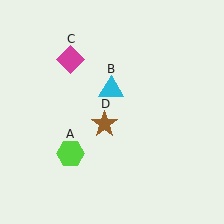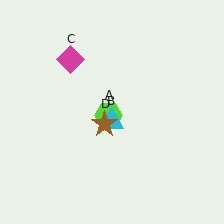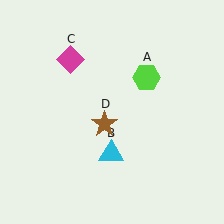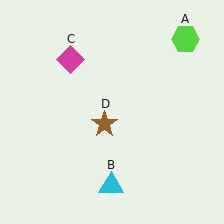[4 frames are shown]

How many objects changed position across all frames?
2 objects changed position: lime hexagon (object A), cyan triangle (object B).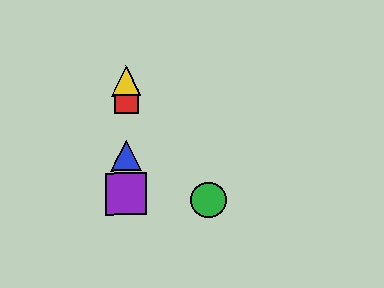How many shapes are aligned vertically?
4 shapes (the red square, the blue triangle, the yellow triangle, the purple square) are aligned vertically.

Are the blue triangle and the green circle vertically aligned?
No, the blue triangle is at x≈126 and the green circle is at x≈209.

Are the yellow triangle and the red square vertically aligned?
Yes, both are at x≈126.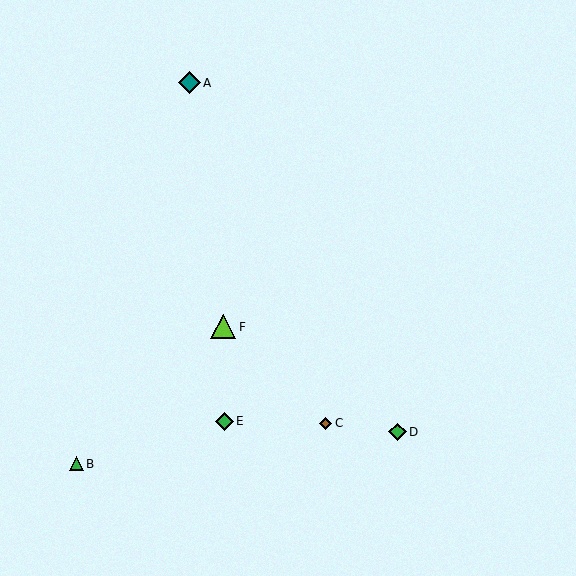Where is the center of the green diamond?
The center of the green diamond is at (397, 432).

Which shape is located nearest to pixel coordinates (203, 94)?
The teal diamond (labeled A) at (189, 83) is nearest to that location.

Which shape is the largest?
The lime triangle (labeled F) is the largest.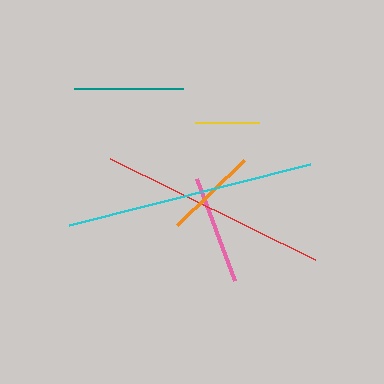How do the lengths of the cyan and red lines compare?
The cyan and red lines are approximately the same length.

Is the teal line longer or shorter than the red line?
The red line is longer than the teal line.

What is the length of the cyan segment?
The cyan segment is approximately 249 pixels long.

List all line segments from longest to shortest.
From longest to shortest: cyan, red, pink, teal, orange, yellow.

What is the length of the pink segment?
The pink segment is approximately 109 pixels long.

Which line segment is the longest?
The cyan line is the longest at approximately 249 pixels.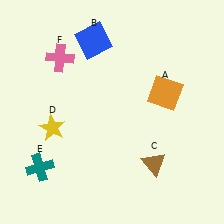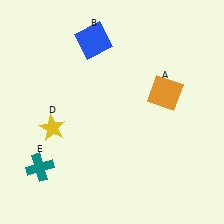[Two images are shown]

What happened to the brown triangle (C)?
The brown triangle (C) was removed in Image 2. It was in the bottom-right area of Image 1.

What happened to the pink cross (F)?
The pink cross (F) was removed in Image 2. It was in the top-left area of Image 1.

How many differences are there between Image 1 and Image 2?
There are 2 differences between the two images.